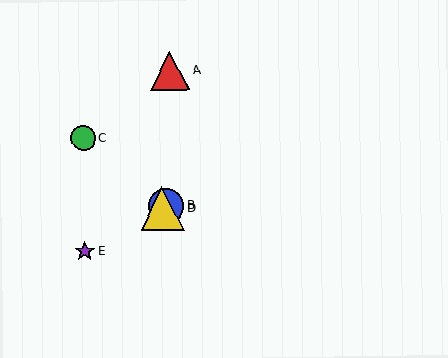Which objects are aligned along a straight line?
Objects B, D, E are aligned along a straight line.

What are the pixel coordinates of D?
Object D is at (162, 208).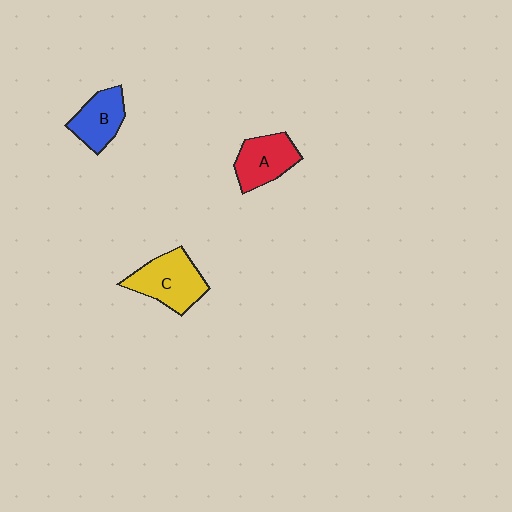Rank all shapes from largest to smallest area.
From largest to smallest: C (yellow), A (red), B (blue).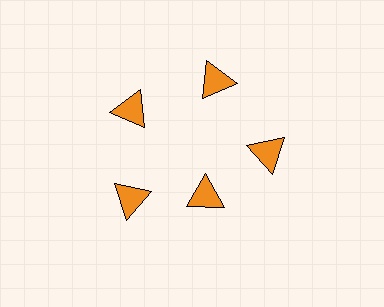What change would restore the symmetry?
The symmetry would be restored by moving it outward, back onto the ring so that all 5 triangles sit at equal angles and equal distance from the center.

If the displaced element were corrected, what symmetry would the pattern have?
It would have 5-fold rotational symmetry — the pattern would map onto itself every 72 degrees.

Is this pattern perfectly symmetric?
No. The 5 orange triangles are arranged in a ring, but one element near the 5 o'clock position is pulled inward toward the center, breaking the 5-fold rotational symmetry.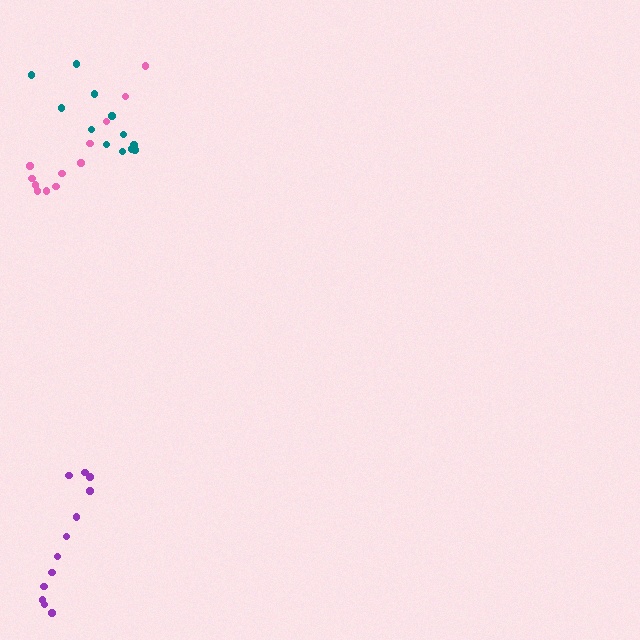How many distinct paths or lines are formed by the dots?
There are 3 distinct paths.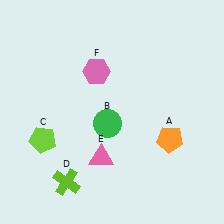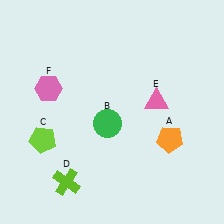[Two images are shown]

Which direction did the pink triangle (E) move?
The pink triangle (E) moved up.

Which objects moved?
The objects that moved are: the pink triangle (E), the pink hexagon (F).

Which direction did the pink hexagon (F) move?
The pink hexagon (F) moved left.